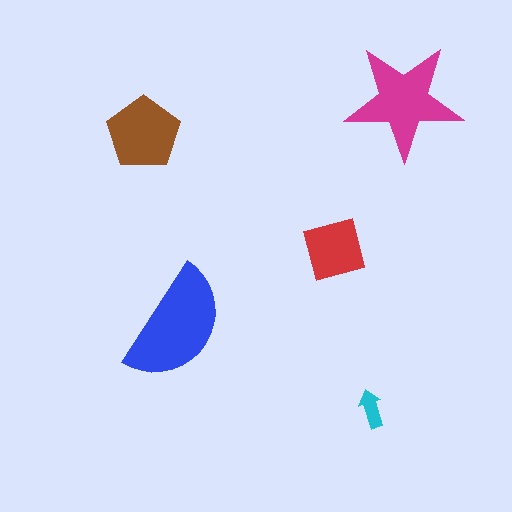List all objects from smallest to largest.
The cyan arrow, the red square, the brown pentagon, the magenta star, the blue semicircle.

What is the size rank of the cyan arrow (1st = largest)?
5th.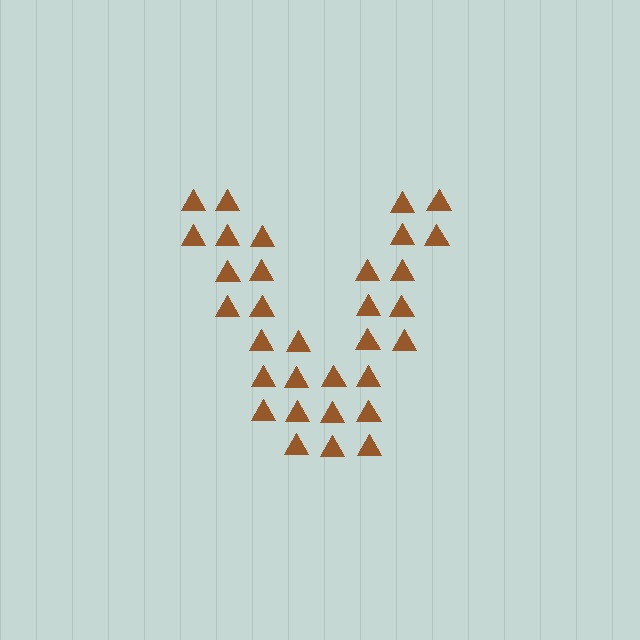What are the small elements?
The small elements are triangles.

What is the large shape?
The large shape is the letter V.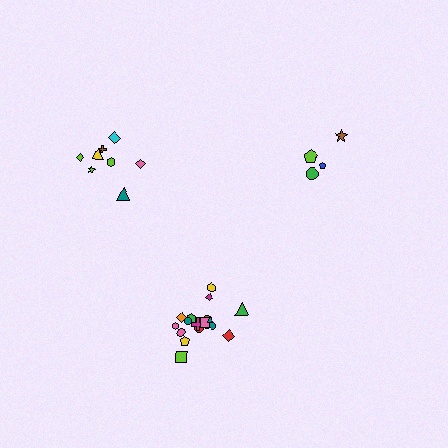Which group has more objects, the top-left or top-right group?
The top-left group.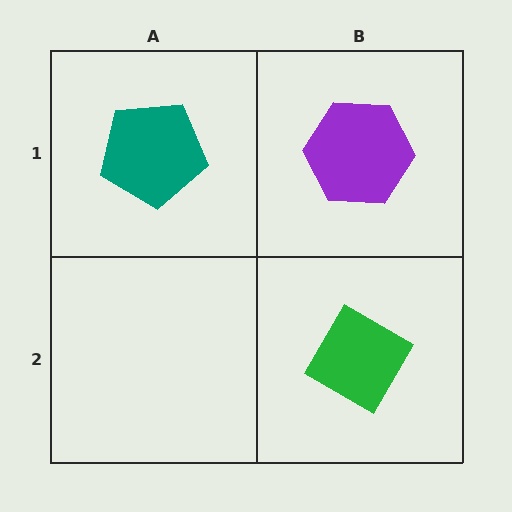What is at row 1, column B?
A purple hexagon.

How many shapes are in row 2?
1 shape.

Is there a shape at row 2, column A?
No, that cell is empty.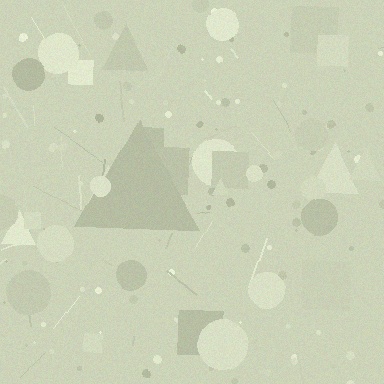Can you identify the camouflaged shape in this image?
The camouflaged shape is a triangle.